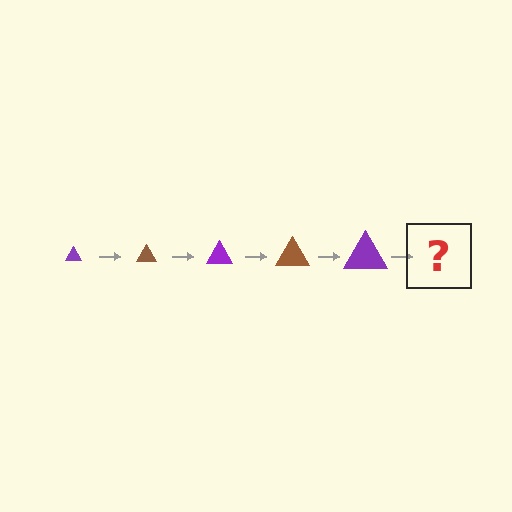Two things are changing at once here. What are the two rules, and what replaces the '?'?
The two rules are that the triangle grows larger each step and the color cycles through purple and brown. The '?' should be a brown triangle, larger than the previous one.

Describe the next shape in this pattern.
It should be a brown triangle, larger than the previous one.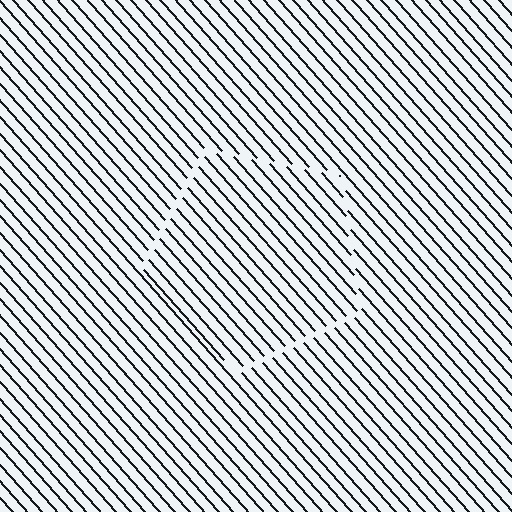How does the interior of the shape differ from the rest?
The interior of the shape contains the same grating, shifted by half a period — the contour is defined by the phase discontinuity where line-ends from the inner and outer gratings abut.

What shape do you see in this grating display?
An illusory pentagon. The interior of the shape contains the same grating, shifted by half a period — the contour is defined by the phase discontinuity where line-ends from the inner and outer gratings abut.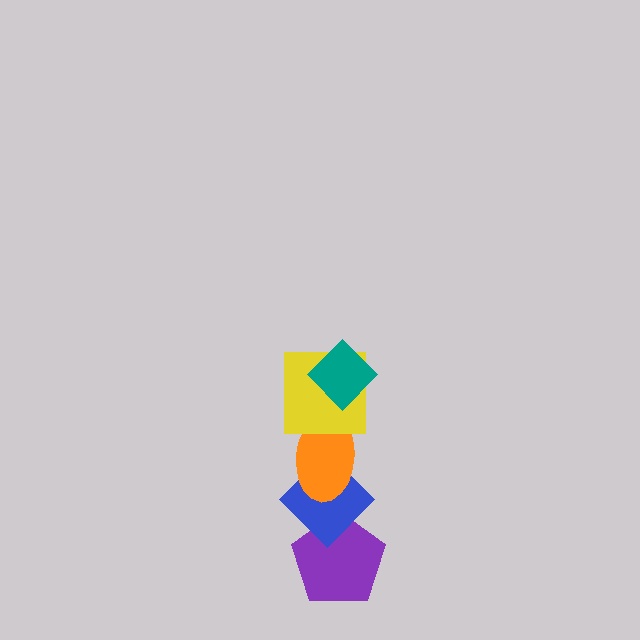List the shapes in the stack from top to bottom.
From top to bottom: the teal diamond, the yellow square, the orange ellipse, the blue diamond, the purple pentagon.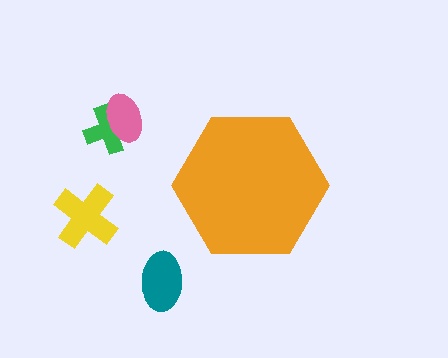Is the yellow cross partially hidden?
No, the yellow cross is fully visible.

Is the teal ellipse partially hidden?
No, the teal ellipse is fully visible.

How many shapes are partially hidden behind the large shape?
0 shapes are partially hidden.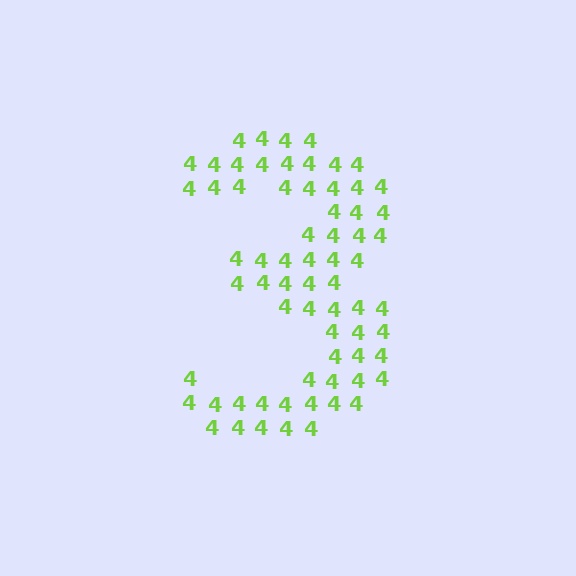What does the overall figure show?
The overall figure shows the digit 3.